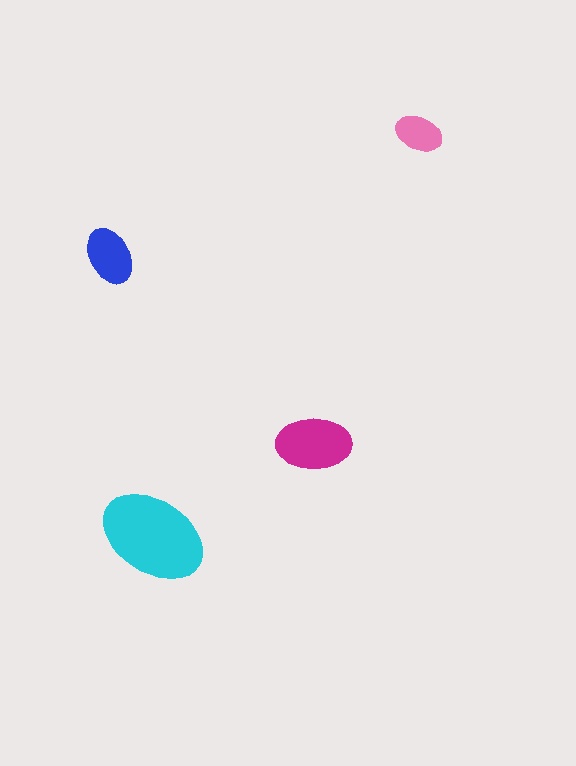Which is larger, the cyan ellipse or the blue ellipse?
The cyan one.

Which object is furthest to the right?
The pink ellipse is rightmost.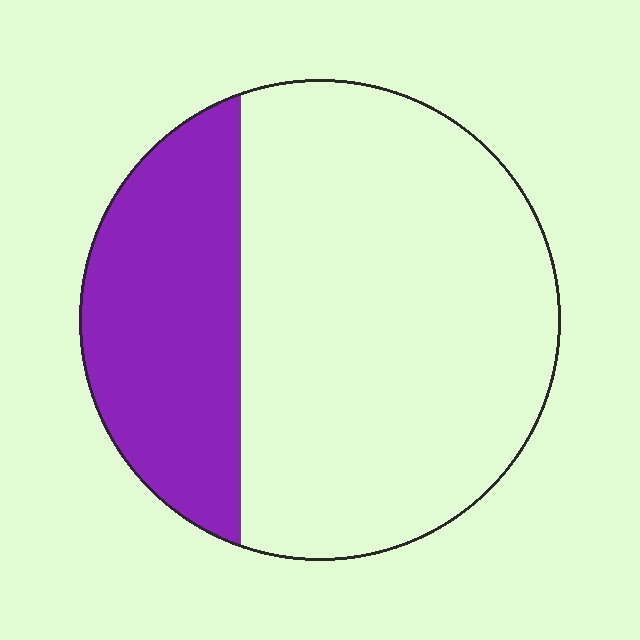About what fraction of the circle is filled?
About one third (1/3).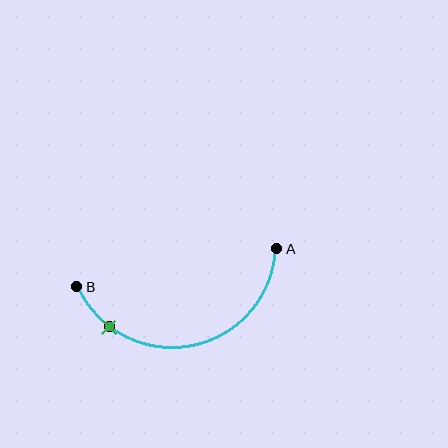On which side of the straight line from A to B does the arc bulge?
The arc bulges below the straight line connecting A and B.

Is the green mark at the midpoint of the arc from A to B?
No. The green mark lies on the arc but is closer to endpoint B. The arc midpoint would be at the point on the curve equidistant along the arc from both A and B.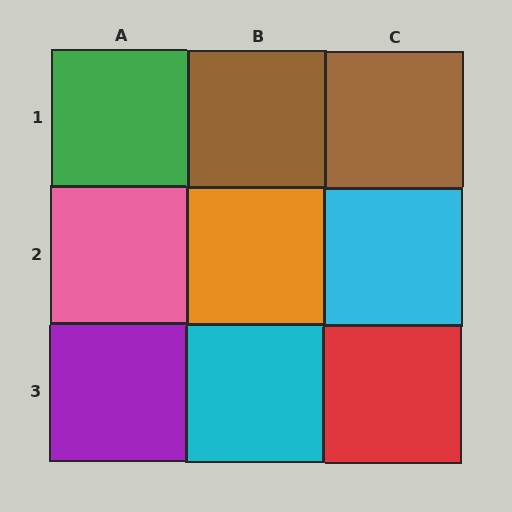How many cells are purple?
1 cell is purple.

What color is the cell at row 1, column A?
Green.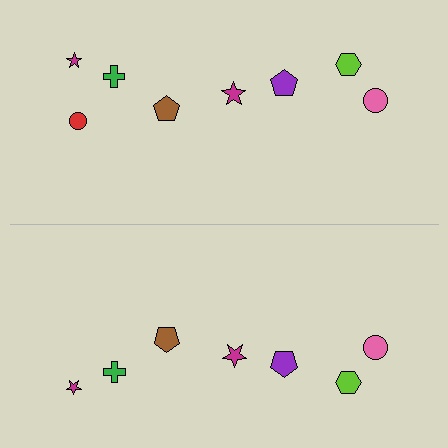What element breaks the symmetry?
A red circle is missing from the bottom side.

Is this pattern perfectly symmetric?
No, the pattern is not perfectly symmetric. A red circle is missing from the bottom side.